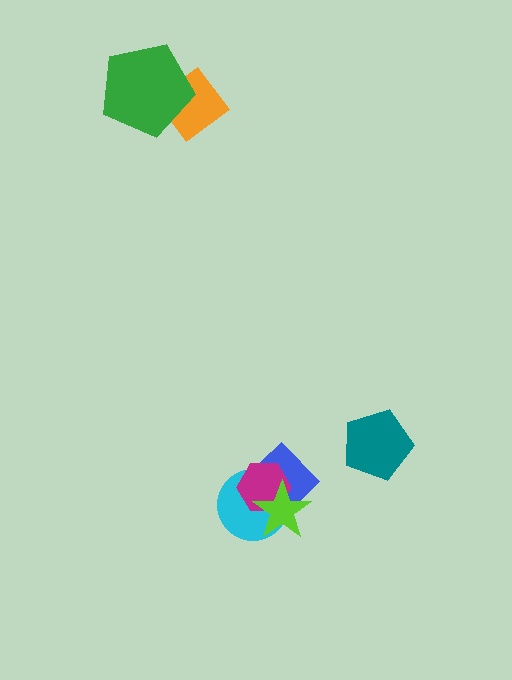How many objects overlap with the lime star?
3 objects overlap with the lime star.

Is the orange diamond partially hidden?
Yes, it is partially covered by another shape.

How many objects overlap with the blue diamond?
3 objects overlap with the blue diamond.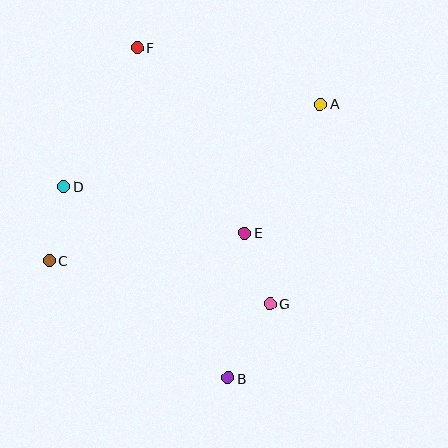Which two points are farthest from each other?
Points B and F are farthest from each other.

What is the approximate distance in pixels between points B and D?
The distance between B and D is approximately 253 pixels.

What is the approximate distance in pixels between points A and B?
The distance between A and B is approximately 289 pixels.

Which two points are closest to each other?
Points C and D are closest to each other.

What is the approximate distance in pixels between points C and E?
The distance between C and E is approximately 197 pixels.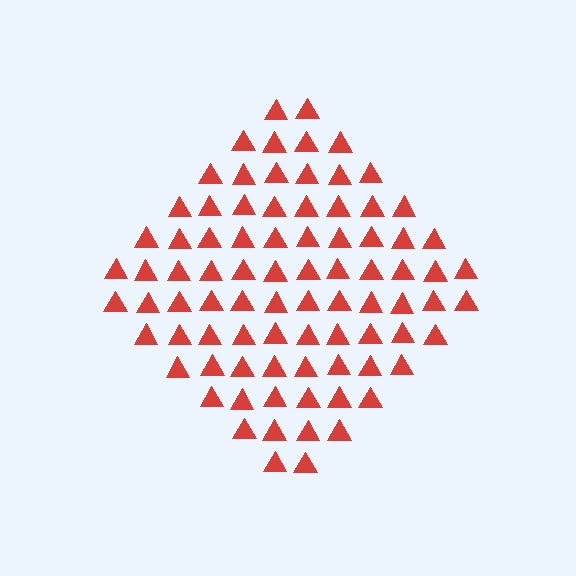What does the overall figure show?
The overall figure shows a diamond.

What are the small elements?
The small elements are triangles.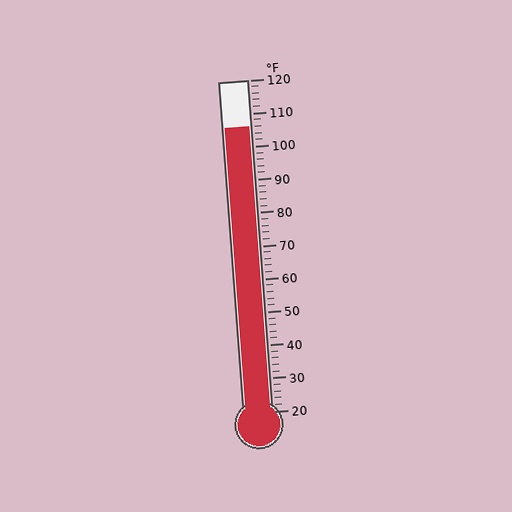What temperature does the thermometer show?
The thermometer shows approximately 106°F.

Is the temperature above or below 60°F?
The temperature is above 60°F.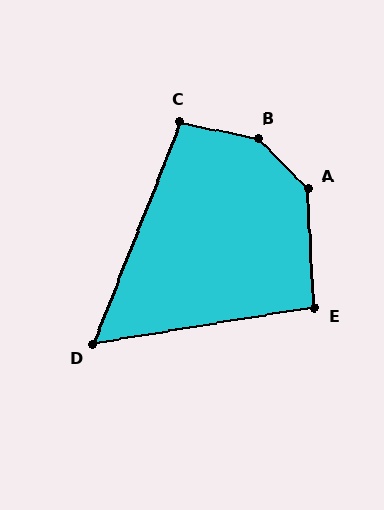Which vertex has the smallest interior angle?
D, at approximately 59 degrees.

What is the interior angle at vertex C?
Approximately 99 degrees (obtuse).